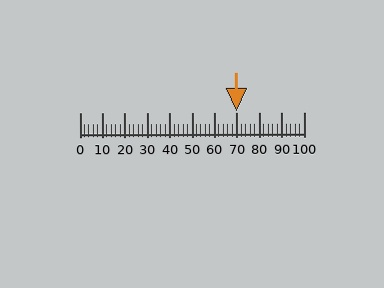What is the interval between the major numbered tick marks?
The major tick marks are spaced 10 units apart.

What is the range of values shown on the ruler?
The ruler shows values from 0 to 100.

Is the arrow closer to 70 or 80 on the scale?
The arrow is closer to 70.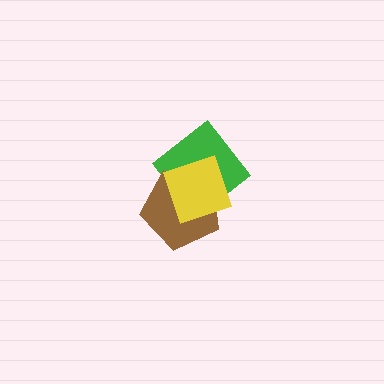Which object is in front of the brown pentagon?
The yellow square is in front of the brown pentagon.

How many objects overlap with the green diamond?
2 objects overlap with the green diamond.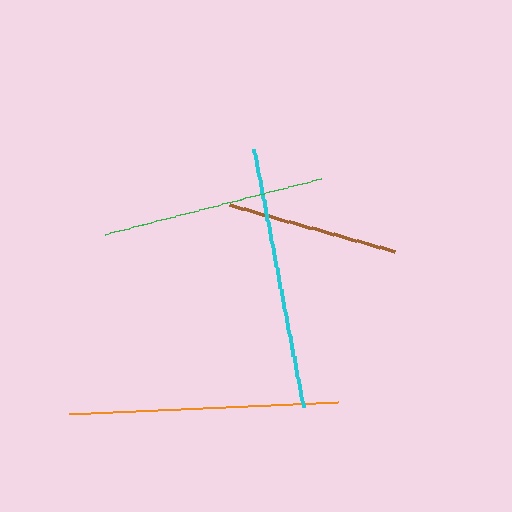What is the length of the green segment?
The green segment is approximately 223 pixels long.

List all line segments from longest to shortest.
From longest to shortest: orange, cyan, green, brown.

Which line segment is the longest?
The orange line is the longest at approximately 269 pixels.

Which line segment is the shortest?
The brown line is the shortest at approximately 172 pixels.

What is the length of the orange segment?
The orange segment is approximately 269 pixels long.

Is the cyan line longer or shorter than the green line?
The cyan line is longer than the green line.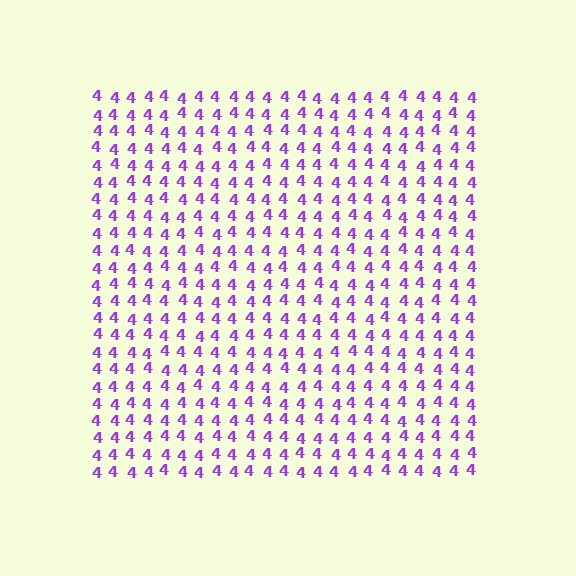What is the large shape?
The large shape is a square.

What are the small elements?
The small elements are digit 4's.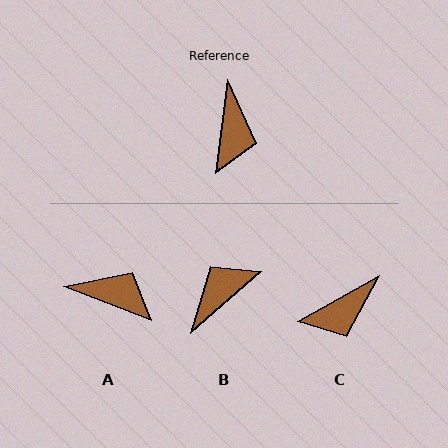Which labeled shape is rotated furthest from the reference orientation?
B, about 138 degrees away.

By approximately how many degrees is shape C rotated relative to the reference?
Approximately 53 degrees clockwise.